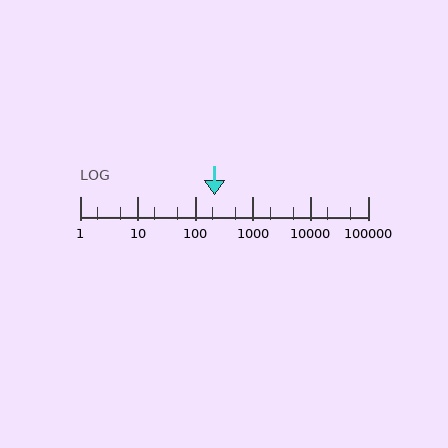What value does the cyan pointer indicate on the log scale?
The pointer indicates approximately 220.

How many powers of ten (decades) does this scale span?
The scale spans 5 decades, from 1 to 100000.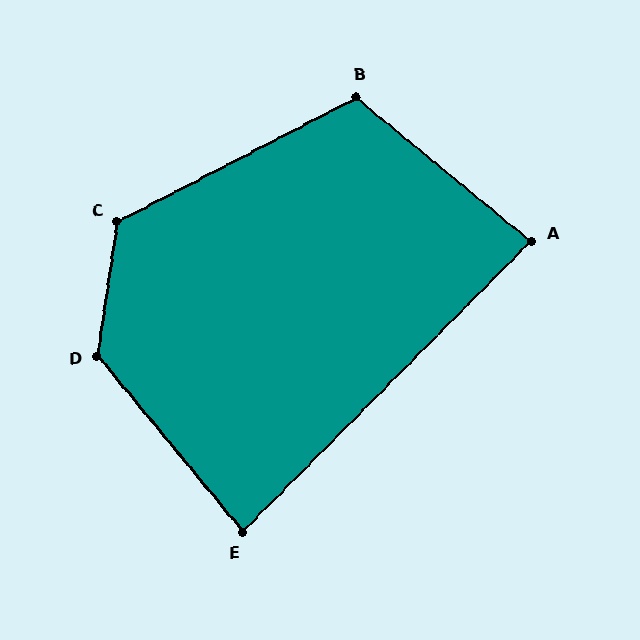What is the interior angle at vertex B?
Approximately 113 degrees (obtuse).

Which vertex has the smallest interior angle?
E, at approximately 84 degrees.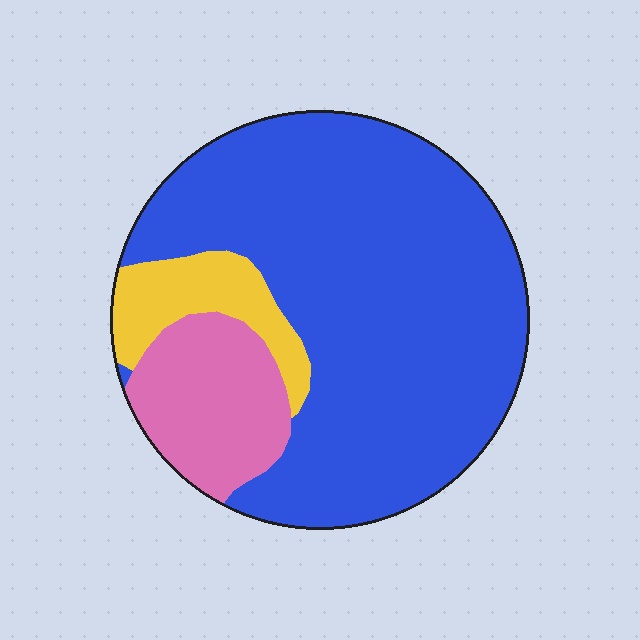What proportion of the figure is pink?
Pink takes up about one sixth (1/6) of the figure.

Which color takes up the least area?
Yellow, at roughly 10%.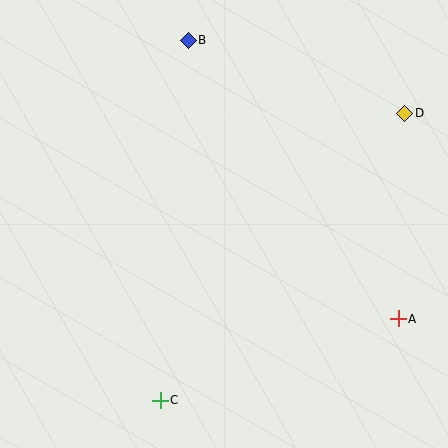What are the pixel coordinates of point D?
Point D is at (405, 113).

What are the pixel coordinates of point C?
Point C is at (160, 400).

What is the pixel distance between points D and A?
The distance between D and A is 206 pixels.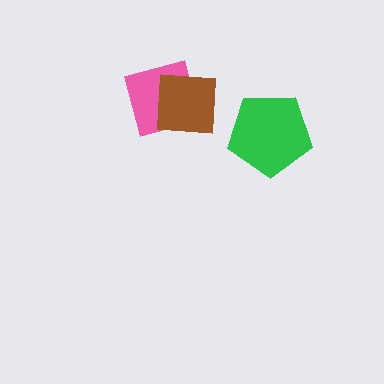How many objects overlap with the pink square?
1 object overlaps with the pink square.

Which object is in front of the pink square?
The brown square is in front of the pink square.